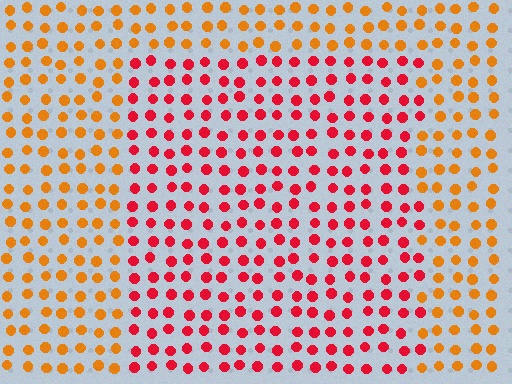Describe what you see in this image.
The image is filled with small orange elements in a uniform arrangement. A rectangle-shaped region is visible where the elements are tinted to a slightly different hue, forming a subtle color boundary.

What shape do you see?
I see a rectangle.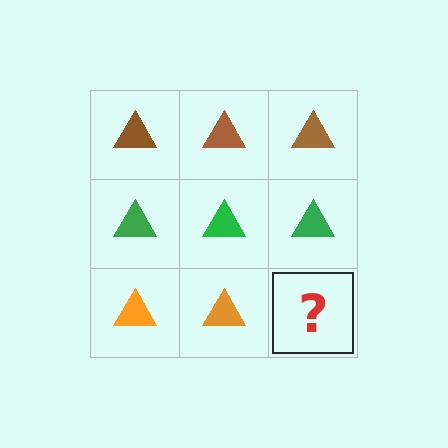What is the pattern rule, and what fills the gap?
The rule is that each row has a consistent color. The gap should be filled with an orange triangle.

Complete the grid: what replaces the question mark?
The question mark should be replaced with an orange triangle.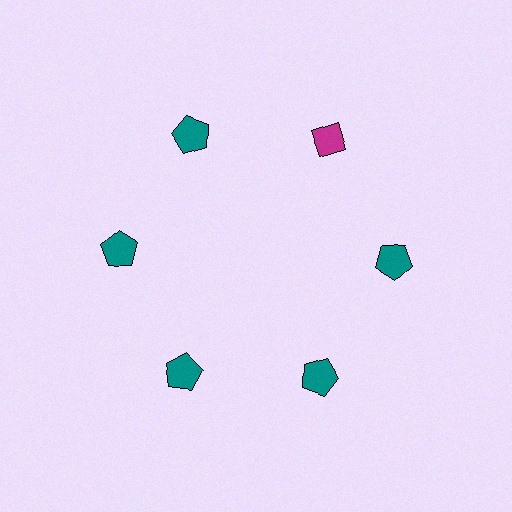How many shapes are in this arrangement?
There are 6 shapes arranged in a ring pattern.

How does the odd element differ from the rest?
It differs in both color (magenta instead of teal) and shape (diamond instead of pentagon).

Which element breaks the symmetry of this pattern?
The magenta diamond at roughly the 1 o'clock position breaks the symmetry. All other shapes are teal pentagons.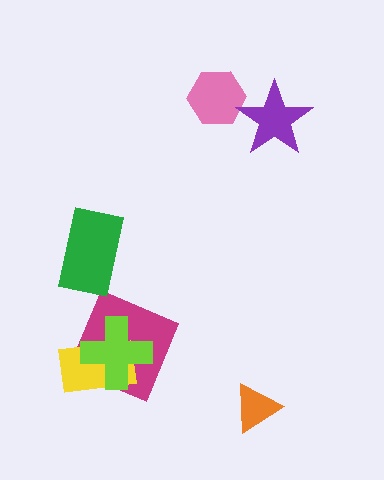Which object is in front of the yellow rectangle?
The lime cross is in front of the yellow rectangle.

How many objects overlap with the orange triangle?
0 objects overlap with the orange triangle.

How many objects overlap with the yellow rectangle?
2 objects overlap with the yellow rectangle.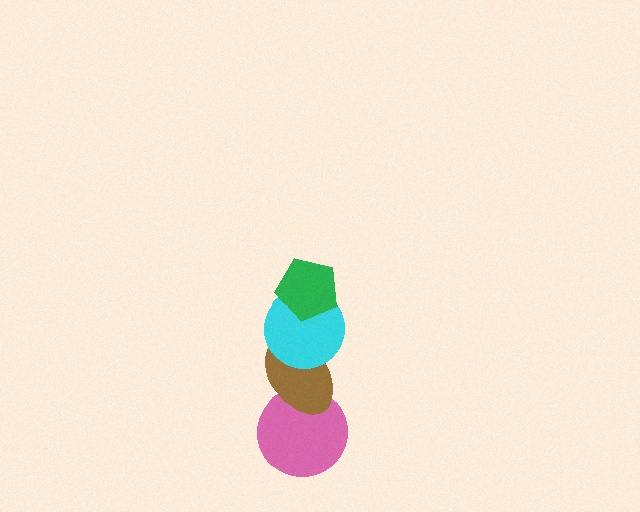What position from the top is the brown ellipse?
The brown ellipse is 3rd from the top.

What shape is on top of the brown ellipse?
The cyan circle is on top of the brown ellipse.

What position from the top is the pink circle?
The pink circle is 4th from the top.